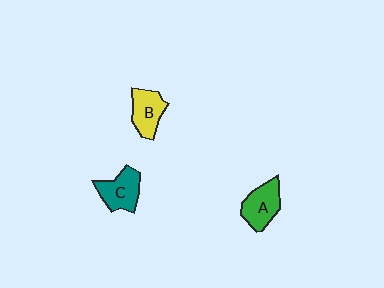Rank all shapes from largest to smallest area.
From largest to smallest: A (green), C (teal), B (yellow).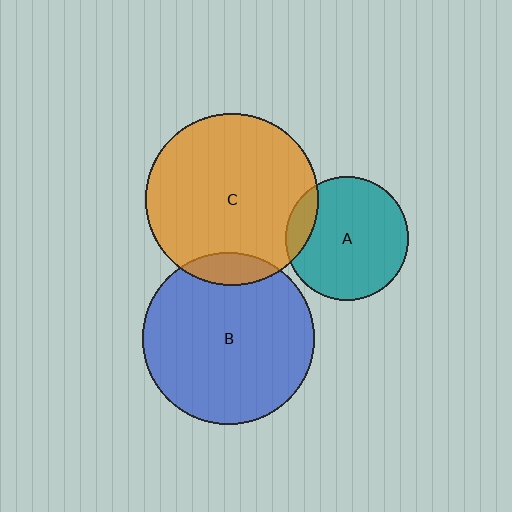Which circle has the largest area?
Circle B (blue).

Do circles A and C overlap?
Yes.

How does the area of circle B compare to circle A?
Approximately 2.0 times.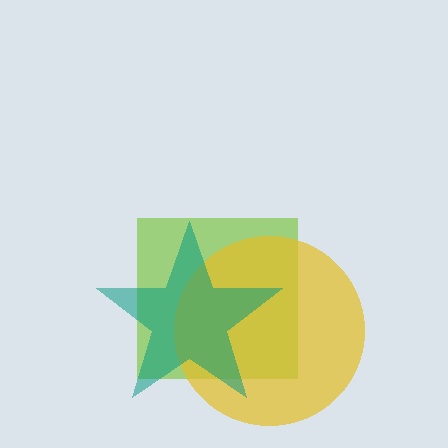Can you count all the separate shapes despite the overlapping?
Yes, there are 3 separate shapes.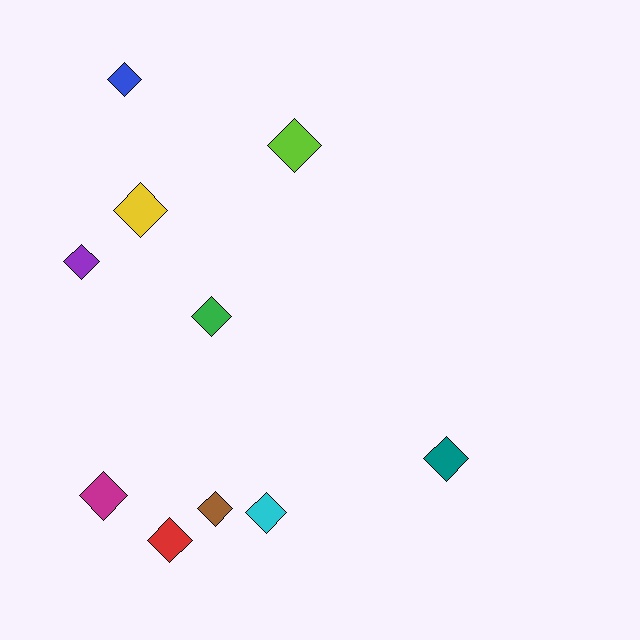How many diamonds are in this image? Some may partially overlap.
There are 10 diamonds.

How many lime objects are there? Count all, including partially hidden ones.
There is 1 lime object.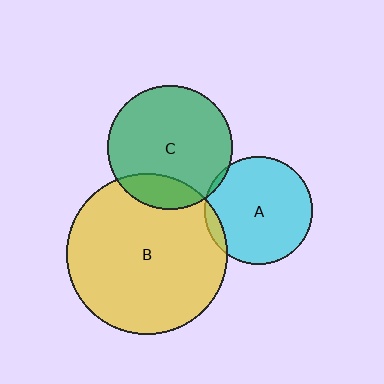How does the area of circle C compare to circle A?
Approximately 1.3 times.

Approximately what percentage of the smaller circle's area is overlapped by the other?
Approximately 20%.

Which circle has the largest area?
Circle B (yellow).